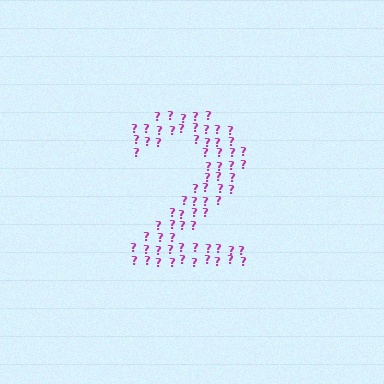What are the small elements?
The small elements are question marks.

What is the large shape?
The large shape is the digit 2.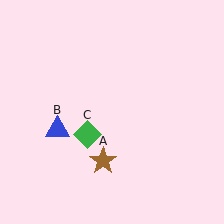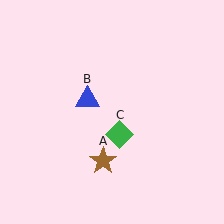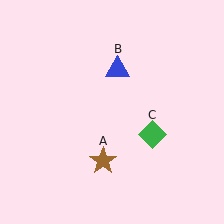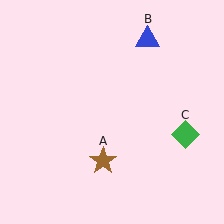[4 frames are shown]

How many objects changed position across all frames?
2 objects changed position: blue triangle (object B), green diamond (object C).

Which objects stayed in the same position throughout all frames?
Brown star (object A) remained stationary.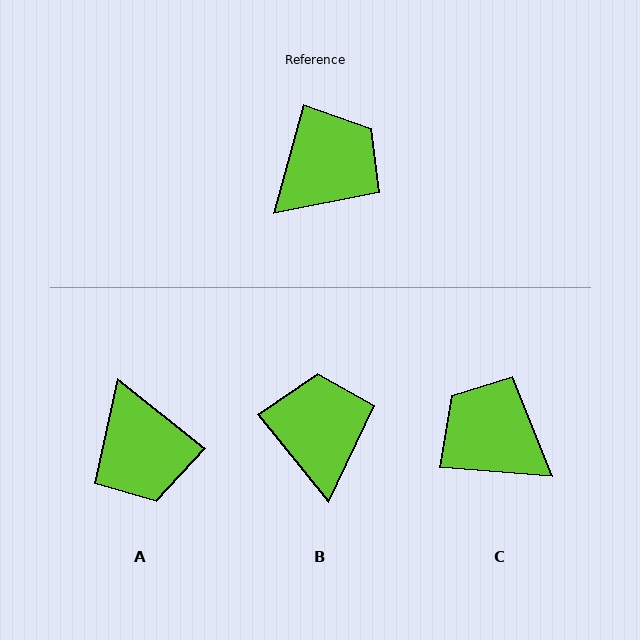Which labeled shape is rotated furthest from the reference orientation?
A, about 113 degrees away.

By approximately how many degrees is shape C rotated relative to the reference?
Approximately 101 degrees counter-clockwise.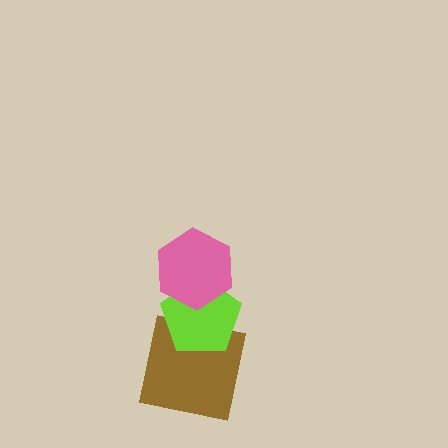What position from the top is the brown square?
The brown square is 3rd from the top.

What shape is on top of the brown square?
The lime pentagon is on top of the brown square.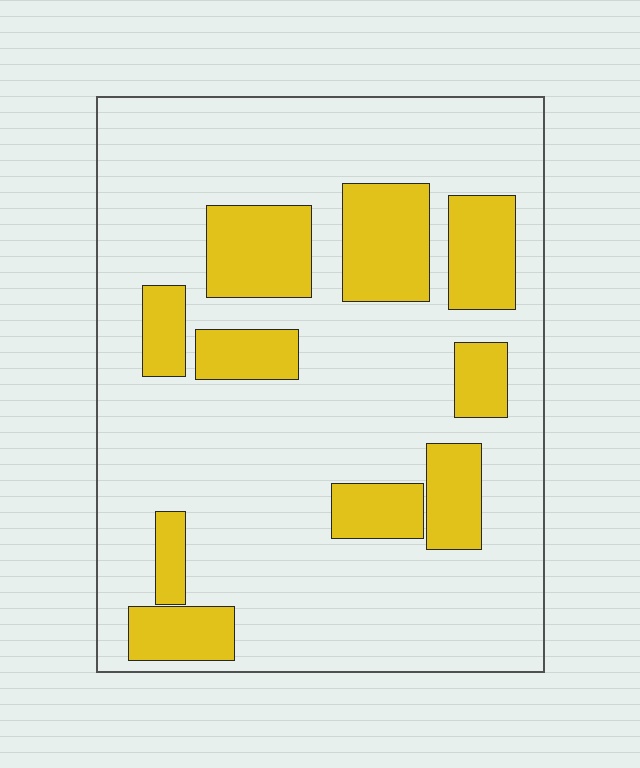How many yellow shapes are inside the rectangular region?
10.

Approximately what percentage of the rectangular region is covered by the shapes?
Approximately 25%.